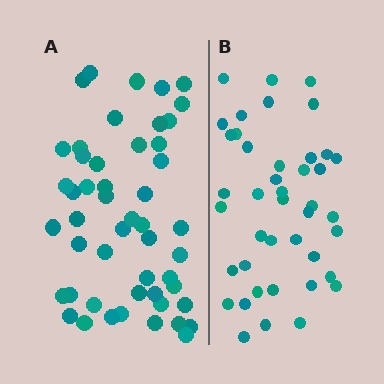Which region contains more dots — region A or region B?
Region A (the left region) has more dots.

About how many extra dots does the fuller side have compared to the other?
Region A has roughly 8 or so more dots than region B.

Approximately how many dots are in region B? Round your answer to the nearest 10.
About 40 dots. (The exact count is 42, which rounds to 40.)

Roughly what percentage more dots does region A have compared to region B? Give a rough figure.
About 20% more.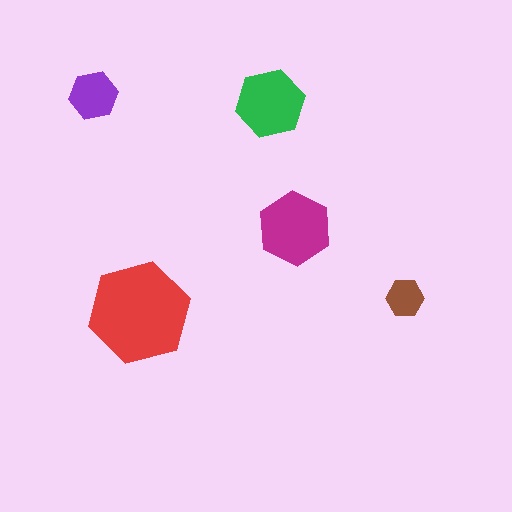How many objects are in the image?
There are 5 objects in the image.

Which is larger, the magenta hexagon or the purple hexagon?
The magenta one.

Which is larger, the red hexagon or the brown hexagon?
The red one.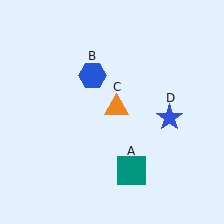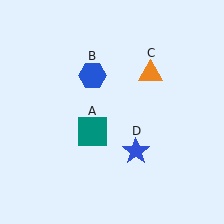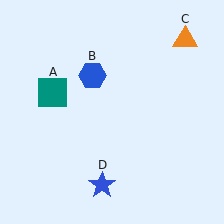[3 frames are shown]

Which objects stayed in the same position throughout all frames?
Blue hexagon (object B) remained stationary.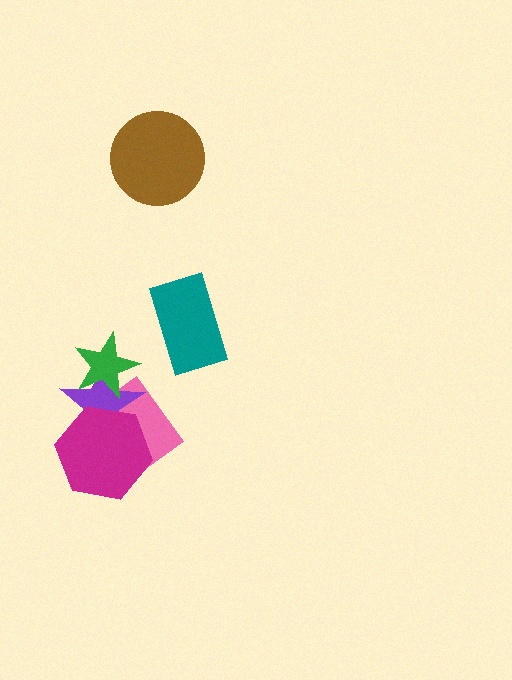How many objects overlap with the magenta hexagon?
2 objects overlap with the magenta hexagon.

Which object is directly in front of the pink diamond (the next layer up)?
The purple star is directly in front of the pink diamond.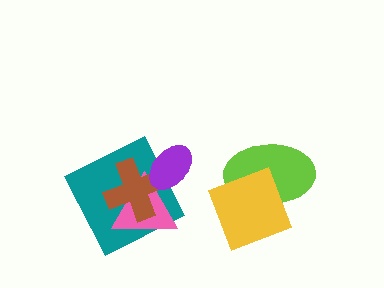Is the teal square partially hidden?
Yes, it is partially covered by another shape.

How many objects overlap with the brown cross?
3 objects overlap with the brown cross.